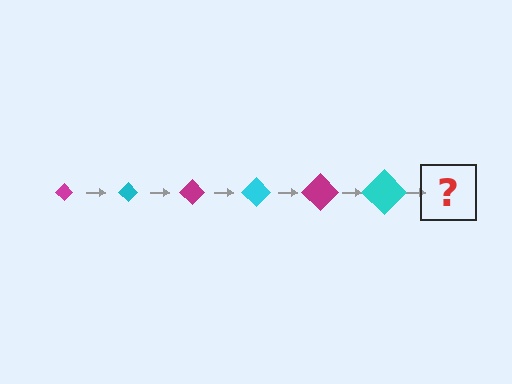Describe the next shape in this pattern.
It should be a magenta diamond, larger than the previous one.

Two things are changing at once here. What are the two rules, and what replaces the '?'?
The two rules are that the diamond grows larger each step and the color cycles through magenta and cyan. The '?' should be a magenta diamond, larger than the previous one.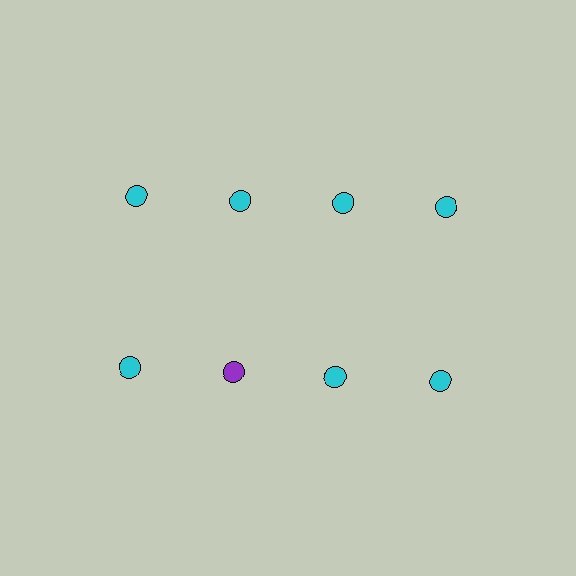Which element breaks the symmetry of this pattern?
The purple circle in the second row, second from left column breaks the symmetry. All other shapes are cyan circles.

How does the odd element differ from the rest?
It has a different color: purple instead of cyan.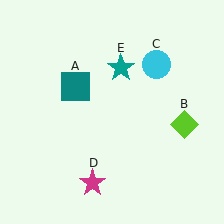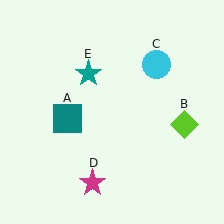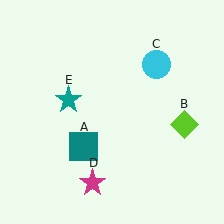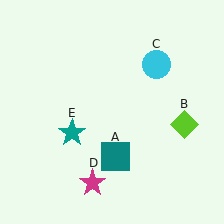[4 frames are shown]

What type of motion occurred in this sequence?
The teal square (object A), teal star (object E) rotated counterclockwise around the center of the scene.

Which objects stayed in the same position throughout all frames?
Lime diamond (object B) and cyan circle (object C) and magenta star (object D) remained stationary.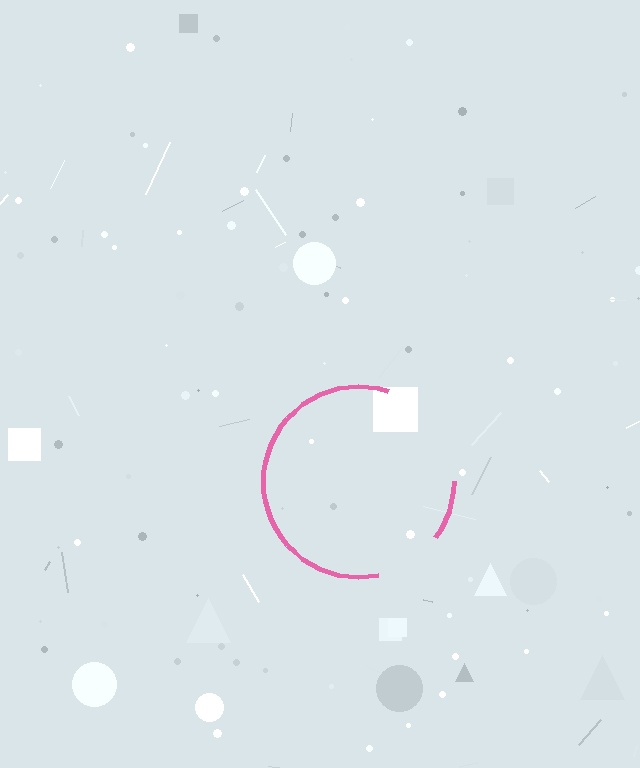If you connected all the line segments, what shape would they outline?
They would outline a circle.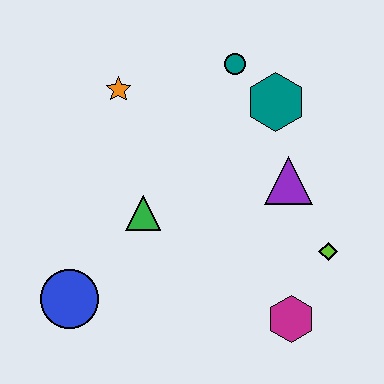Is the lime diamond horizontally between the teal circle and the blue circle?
No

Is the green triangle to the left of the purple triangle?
Yes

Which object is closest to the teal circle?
The teal hexagon is closest to the teal circle.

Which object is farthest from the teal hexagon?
The blue circle is farthest from the teal hexagon.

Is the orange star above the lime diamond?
Yes